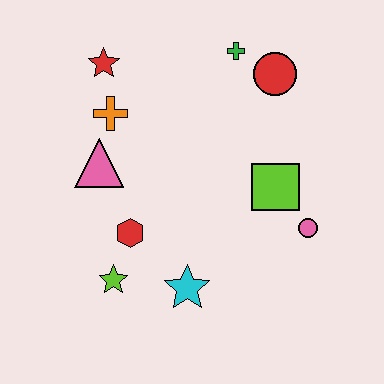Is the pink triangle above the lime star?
Yes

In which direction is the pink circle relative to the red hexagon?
The pink circle is to the right of the red hexagon.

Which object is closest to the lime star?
The red hexagon is closest to the lime star.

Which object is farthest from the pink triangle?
The pink circle is farthest from the pink triangle.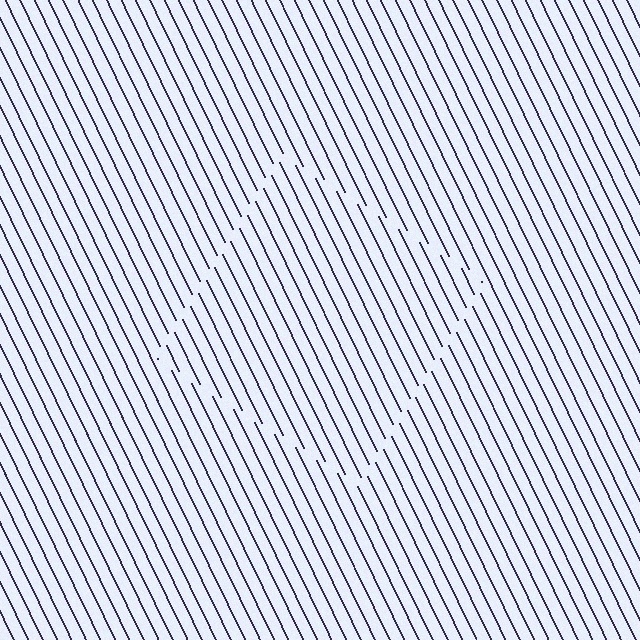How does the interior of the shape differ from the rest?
The interior of the shape contains the same grating, shifted by half a period — the contour is defined by the phase discontinuity where line-ends from the inner and outer gratings abut.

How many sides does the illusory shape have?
4 sides — the line-ends trace a square.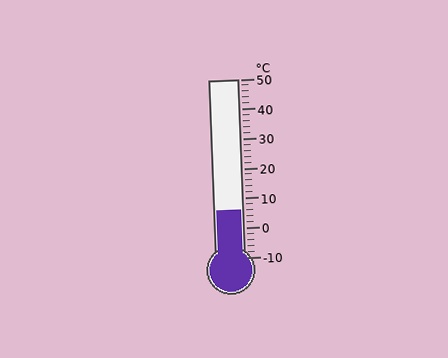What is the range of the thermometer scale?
The thermometer scale ranges from -10°C to 50°C.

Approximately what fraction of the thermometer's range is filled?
The thermometer is filled to approximately 25% of its range.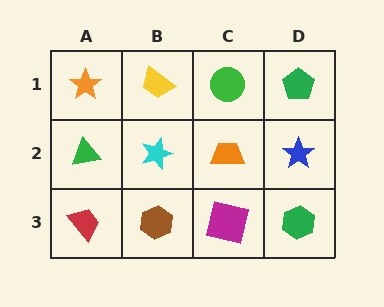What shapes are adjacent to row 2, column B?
A yellow trapezoid (row 1, column B), a brown hexagon (row 3, column B), a green triangle (row 2, column A), an orange trapezoid (row 2, column C).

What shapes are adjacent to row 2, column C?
A green circle (row 1, column C), a magenta square (row 3, column C), a cyan star (row 2, column B), a blue star (row 2, column D).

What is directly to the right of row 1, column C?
A green pentagon.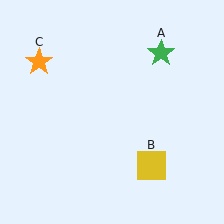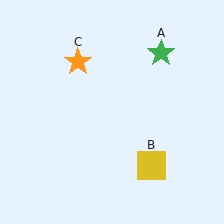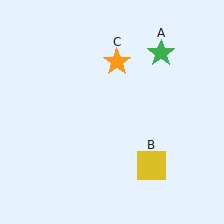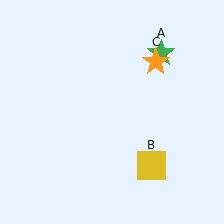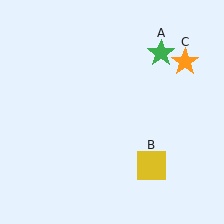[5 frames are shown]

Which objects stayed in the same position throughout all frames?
Green star (object A) and yellow square (object B) remained stationary.